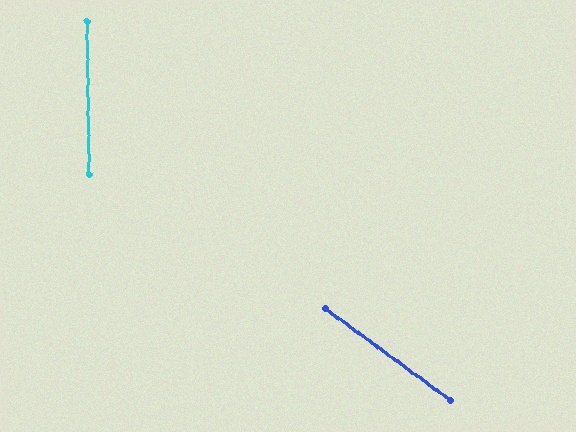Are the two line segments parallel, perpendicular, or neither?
Neither parallel nor perpendicular — they differ by about 53°.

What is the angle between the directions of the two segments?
Approximately 53 degrees.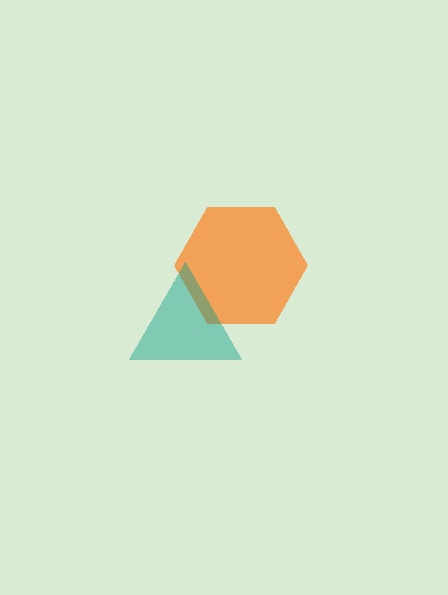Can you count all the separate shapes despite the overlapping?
Yes, there are 2 separate shapes.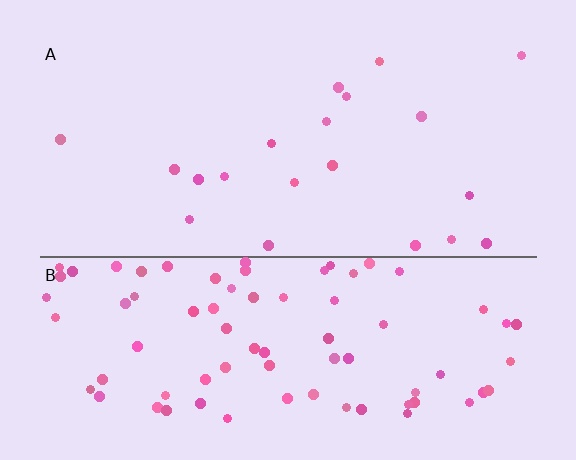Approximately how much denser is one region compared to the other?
Approximately 4.1× — region B over region A.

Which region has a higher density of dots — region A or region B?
B (the bottom).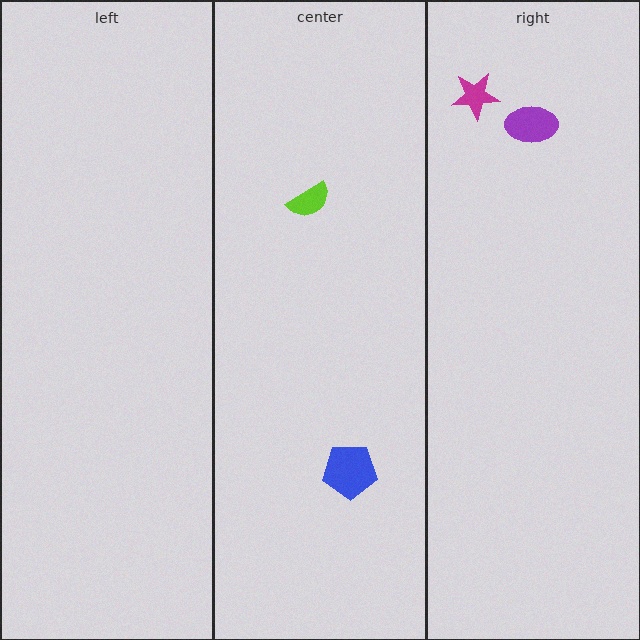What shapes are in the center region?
The lime semicircle, the blue pentagon.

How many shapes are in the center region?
2.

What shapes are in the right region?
The purple ellipse, the magenta star.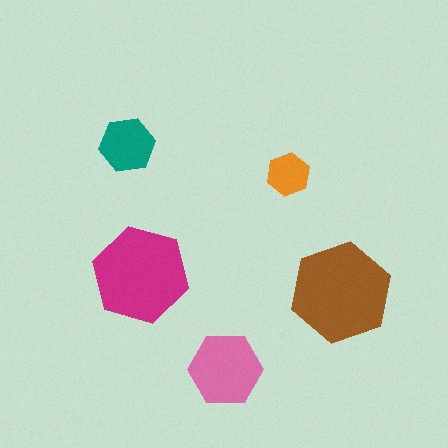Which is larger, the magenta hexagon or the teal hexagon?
The magenta one.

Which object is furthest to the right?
The brown hexagon is rightmost.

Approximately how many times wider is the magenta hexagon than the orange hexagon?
About 2 times wider.